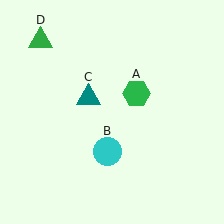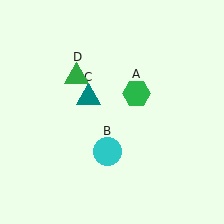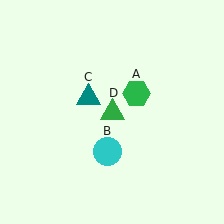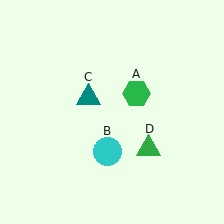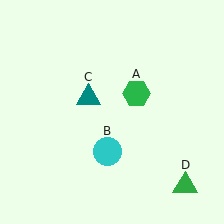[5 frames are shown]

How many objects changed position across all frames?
1 object changed position: green triangle (object D).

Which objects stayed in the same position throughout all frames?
Green hexagon (object A) and cyan circle (object B) and teal triangle (object C) remained stationary.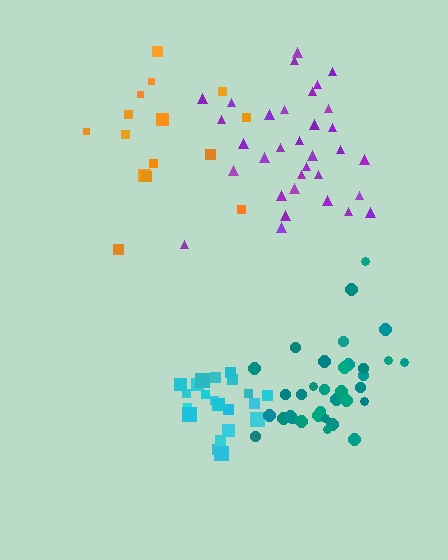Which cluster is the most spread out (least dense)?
Orange.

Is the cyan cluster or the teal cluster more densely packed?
Cyan.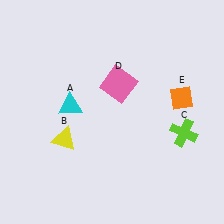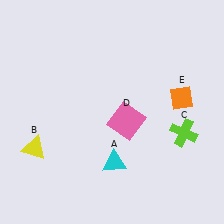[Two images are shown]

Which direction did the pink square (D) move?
The pink square (D) moved down.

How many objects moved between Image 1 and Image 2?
3 objects moved between the two images.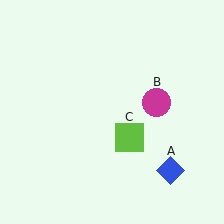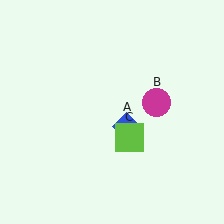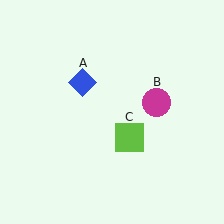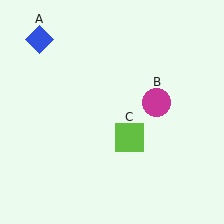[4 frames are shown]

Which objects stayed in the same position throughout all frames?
Magenta circle (object B) and lime square (object C) remained stationary.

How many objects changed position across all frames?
1 object changed position: blue diamond (object A).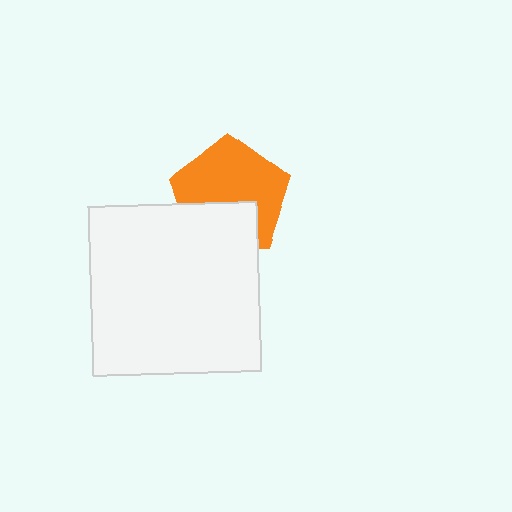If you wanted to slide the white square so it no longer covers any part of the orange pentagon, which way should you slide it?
Slide it down — that is the most direct way to separate the two shapes.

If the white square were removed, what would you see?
You would see the complete orange pentagon.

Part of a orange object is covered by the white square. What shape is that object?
It is a pentagon.